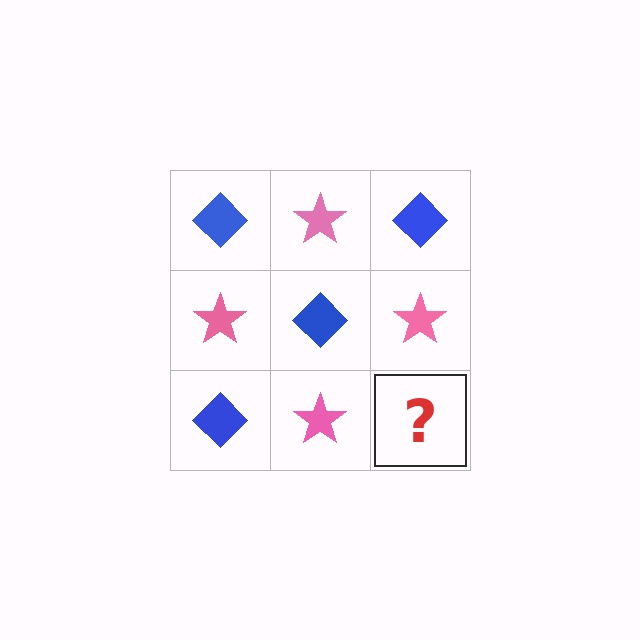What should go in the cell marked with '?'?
The missing cell should contain a blue diamond.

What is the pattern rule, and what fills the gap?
The rule is that it alternates blue diamond and pink star in a checkerboard pattern. The gap should be filled with a blue diamond.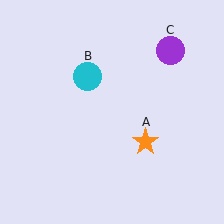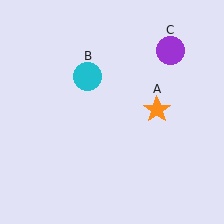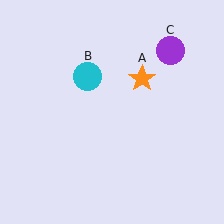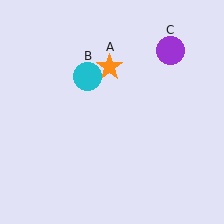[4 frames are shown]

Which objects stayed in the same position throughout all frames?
Cyan circle (object B) and purple circle (object C) remained stationary.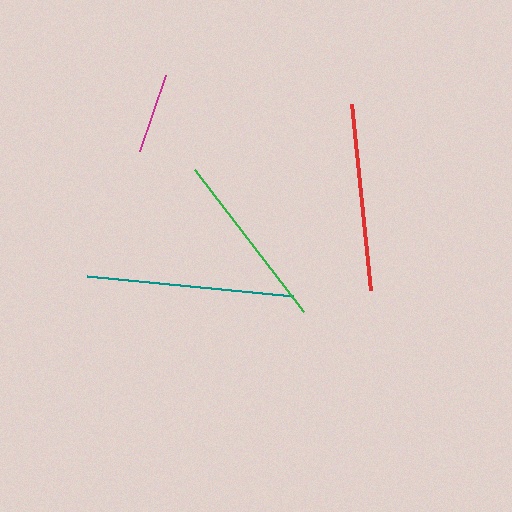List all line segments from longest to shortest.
From longest to shortest: teal, red, green, magenta.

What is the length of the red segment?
The red segment is approximately 187 pixels long.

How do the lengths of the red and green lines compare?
The red and green lines are approximately the same length.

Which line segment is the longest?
The teal line is the longest at approximately 206 pixels.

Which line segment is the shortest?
The magenta line is the shortest at approximately 81 pixels.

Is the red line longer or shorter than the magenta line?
The red line is longer than the magenta line.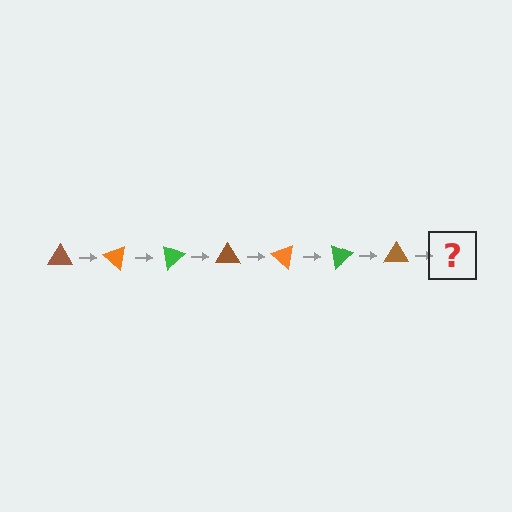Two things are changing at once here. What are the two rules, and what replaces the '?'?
The two rules are that it rotates 40 degrees each step and the color cycles through brown, orange, and green. The '?' should be an orange triangle, rotated 280 degrees from the start.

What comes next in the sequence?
The next element should be an orange triangle, rotated 280 degrees from the start.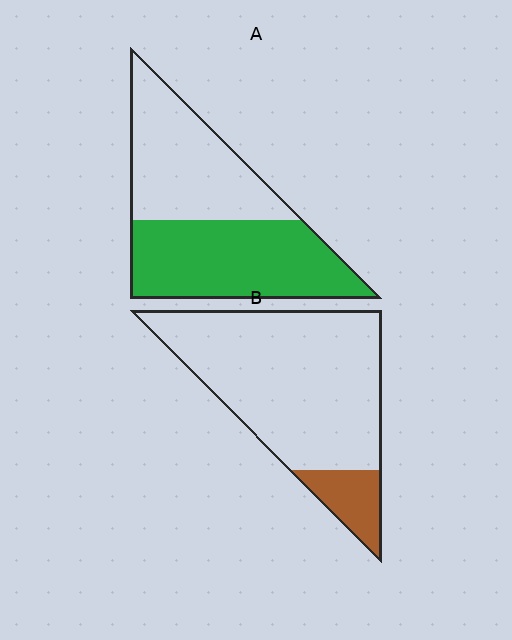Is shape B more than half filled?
No.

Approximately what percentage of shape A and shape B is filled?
A is approximately 55% and B is approximately 15%.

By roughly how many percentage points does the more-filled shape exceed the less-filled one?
By roughly 40 percentage points (A over B).